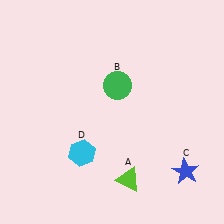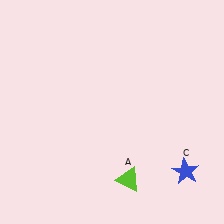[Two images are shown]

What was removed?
The cyan hexagon (D), the green circle (B) were removed in Image 2.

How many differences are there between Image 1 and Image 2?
There are 2 differences between the two images.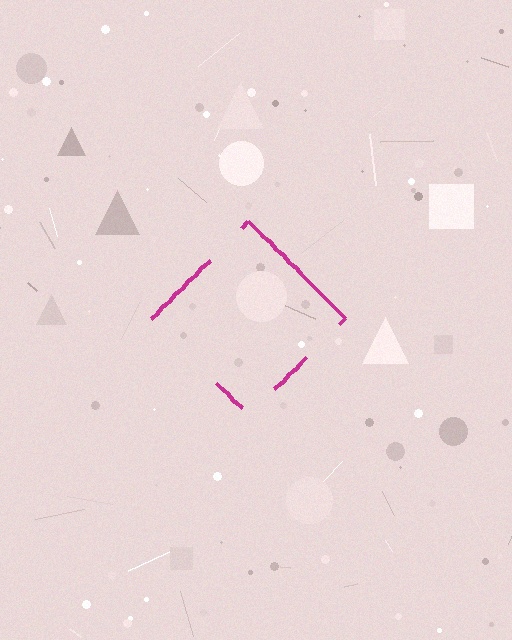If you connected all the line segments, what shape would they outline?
They would outline a diamond.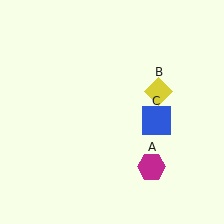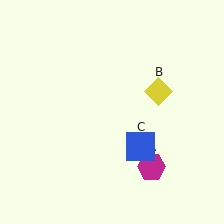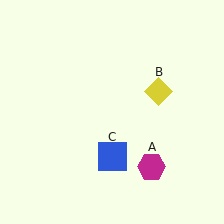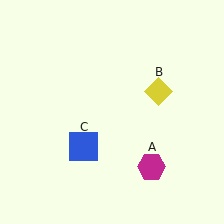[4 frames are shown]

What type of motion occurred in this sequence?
The blue square (object C) rotated clockwise around the center of the scene.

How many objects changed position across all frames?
1 object changed position: blue square (object C).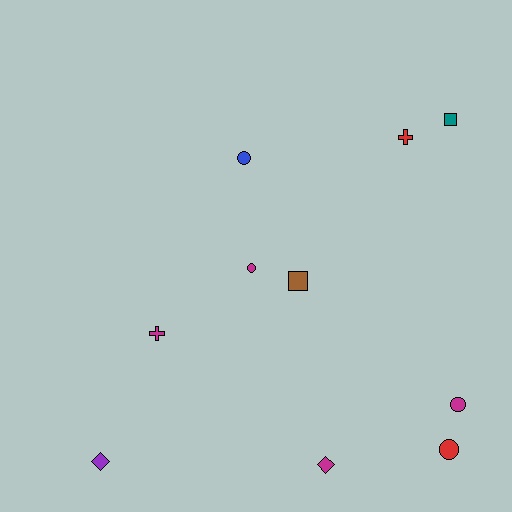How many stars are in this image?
There are no stars.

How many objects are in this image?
There are 10 objects.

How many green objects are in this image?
There are no green objects.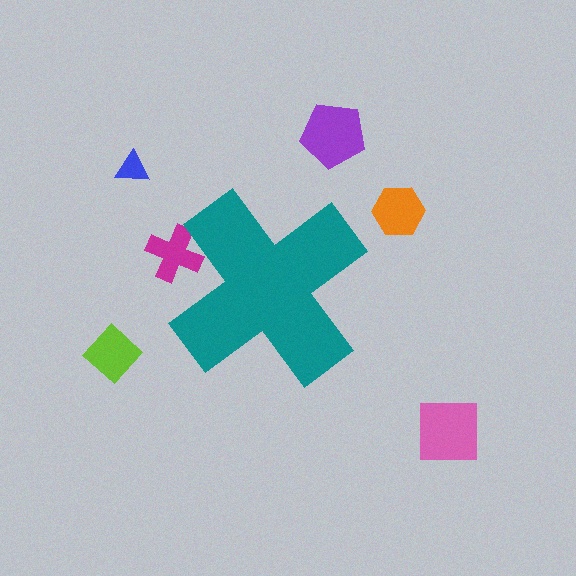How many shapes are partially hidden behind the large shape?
1 shape is partially hidden.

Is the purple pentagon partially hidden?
No, the purple pentagon is fully visible.